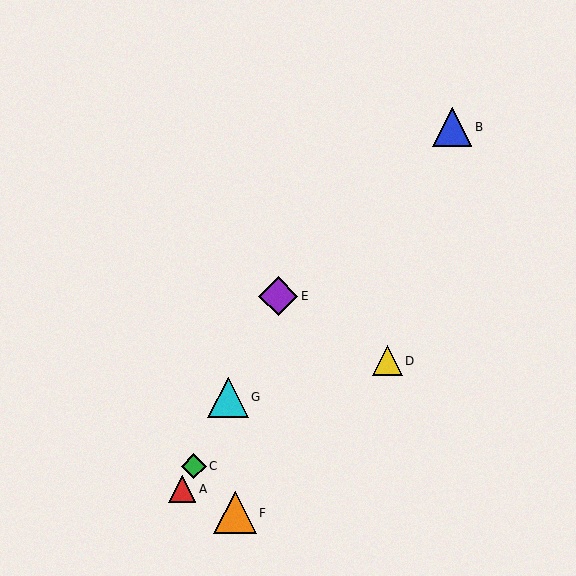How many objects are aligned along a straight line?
4 objects (A, C, E, G) are aligned along a straight line.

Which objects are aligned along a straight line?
Objects A, C, E, G are aligned along a straight line.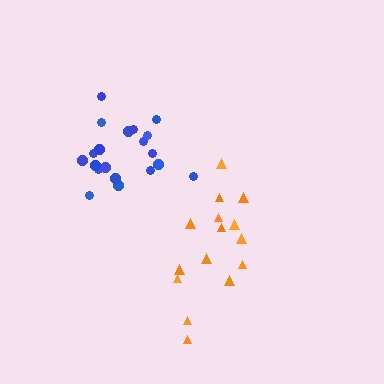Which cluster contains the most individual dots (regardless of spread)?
Blue (20).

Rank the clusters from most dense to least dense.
blue, orange.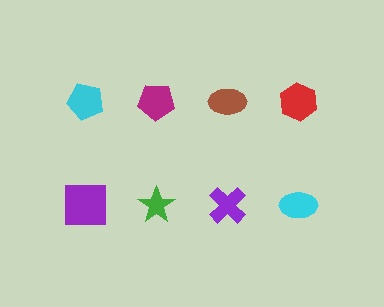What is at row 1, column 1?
A cyan pentagon.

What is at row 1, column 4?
A red hexagon.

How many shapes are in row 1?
4 shapes.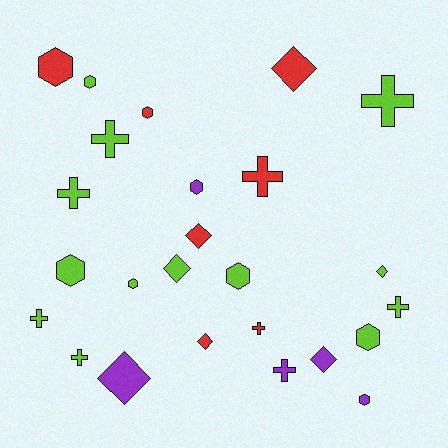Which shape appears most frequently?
Cross, with 9 objects.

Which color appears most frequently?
Lime, with 13 objects.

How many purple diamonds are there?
There are 2 purple diamonds.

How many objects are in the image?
There are 25 objects.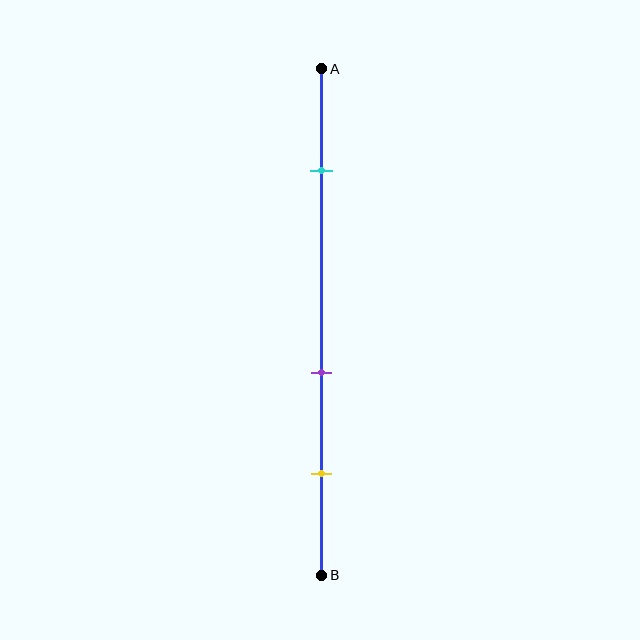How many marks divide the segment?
There are 3 marks dividing the segment.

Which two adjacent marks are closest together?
The purple and yellow marks are the closest adjacent pair.